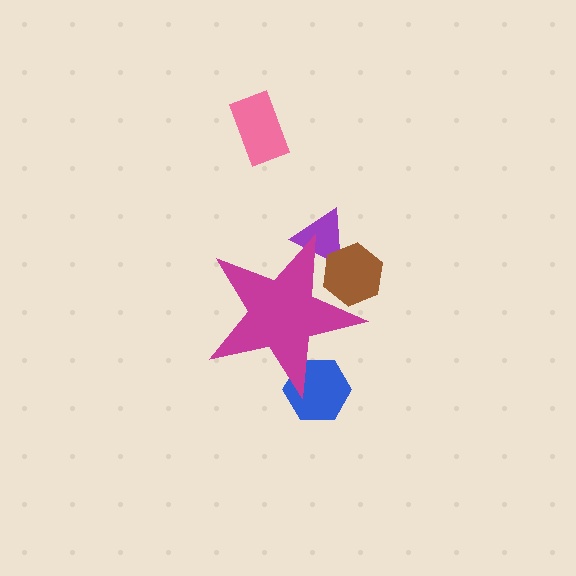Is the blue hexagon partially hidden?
Yes, the blue hexagon is partially hidden behind the magenta star.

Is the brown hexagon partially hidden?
Yes, the brown hexagon is partially hidden behind the magenta star.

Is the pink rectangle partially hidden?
No, the pink rectangle is fully visible.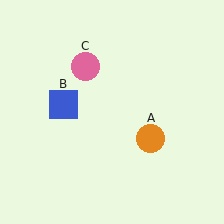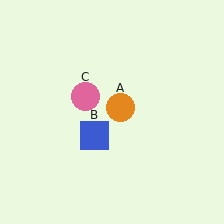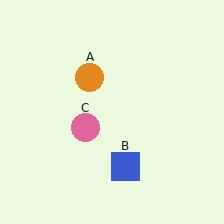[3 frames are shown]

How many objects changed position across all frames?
3 objects changed position: orange circle (object A), blue square (object B), pink circle (object C).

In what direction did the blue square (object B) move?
The blue square (object B) moved down and to the right.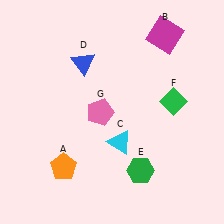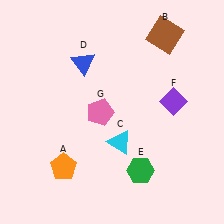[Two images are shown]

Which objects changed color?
B changed from magenta to brown. F changed from green to purple.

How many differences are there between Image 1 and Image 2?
There are 2 differences between the two images.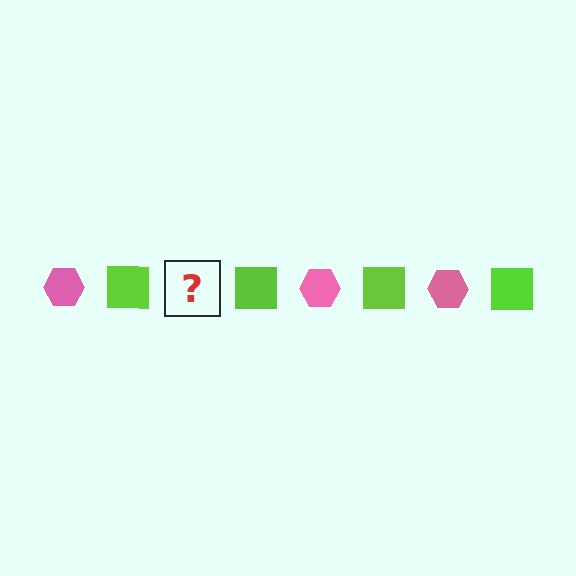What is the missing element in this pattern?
The missing element is a pink hexagon.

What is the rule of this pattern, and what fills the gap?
The rule is that the pattern alternates between pink hexagon and lime square. The gap should be filled with a pink hexagon.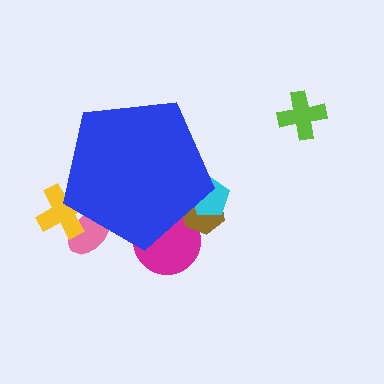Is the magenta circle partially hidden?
Yes, the magenta circle is partially hidden behind the blue pentagon.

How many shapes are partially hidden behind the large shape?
5 shapes are partially hidden.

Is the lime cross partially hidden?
No, the lime cross is fully visible.